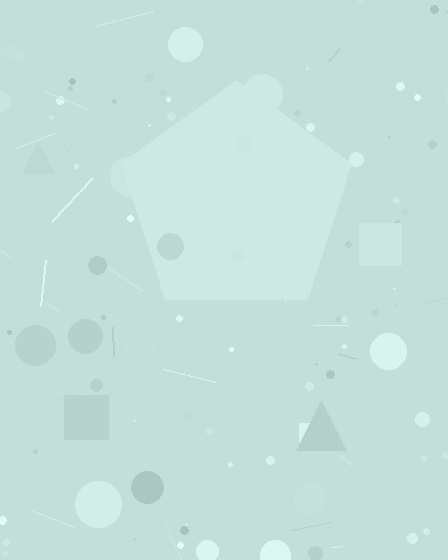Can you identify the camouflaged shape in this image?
The camouflaged shape is a pentagon.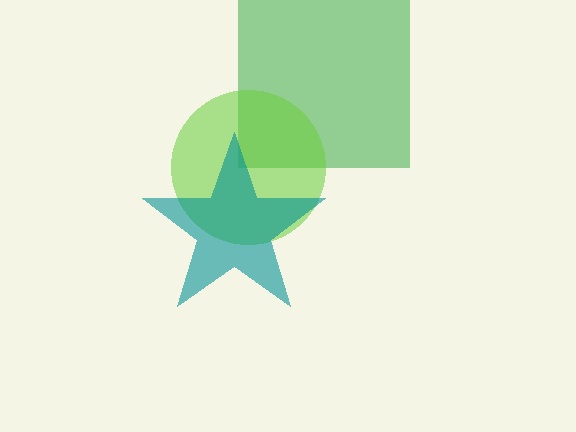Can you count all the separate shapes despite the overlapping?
Yes, there are 3 separate shapes.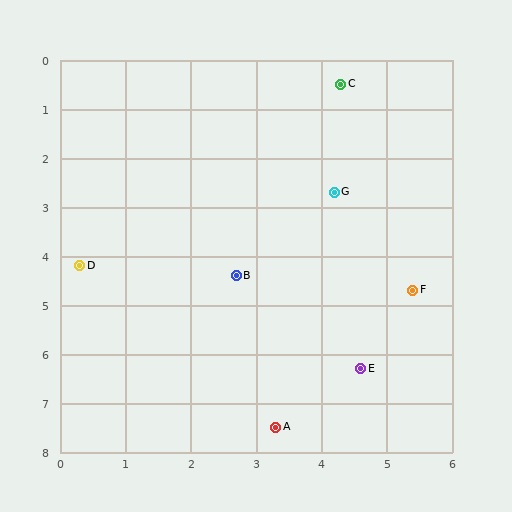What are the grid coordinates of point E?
Point E is at approximately (4.6, 6.3).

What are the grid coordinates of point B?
Point B is at approximately (2.7, 4.4).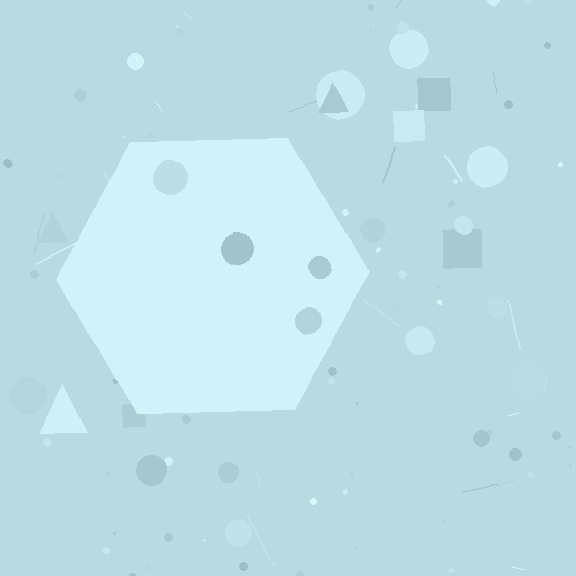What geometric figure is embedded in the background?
A hexagon is embedded in the background.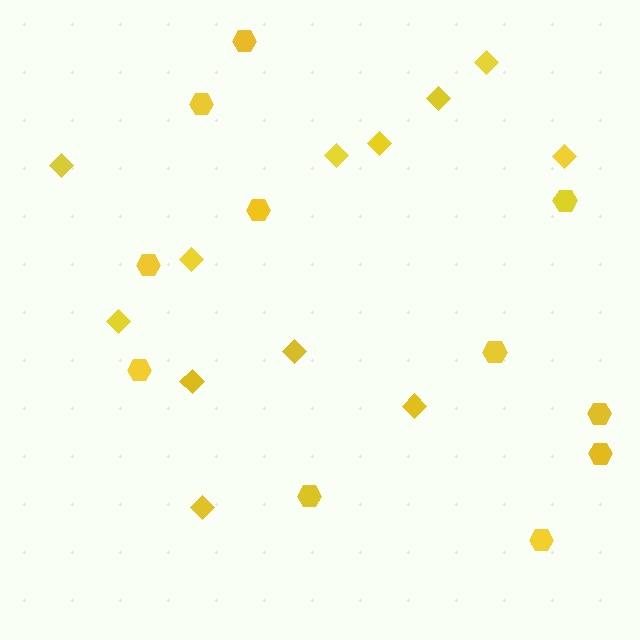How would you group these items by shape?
There are 2 groups: one group of diamonds (12) and one group of hexagons (11).